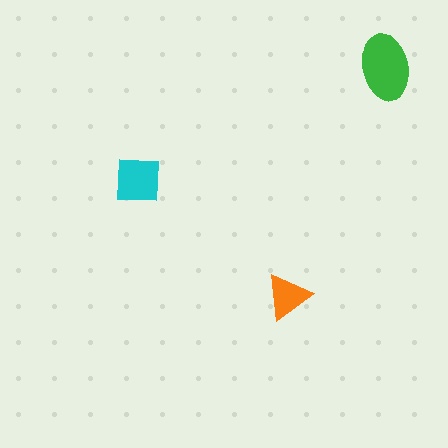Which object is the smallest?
The orange triangle.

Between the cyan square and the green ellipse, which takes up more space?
The green ellipse.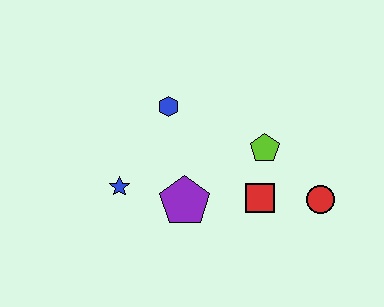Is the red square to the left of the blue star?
No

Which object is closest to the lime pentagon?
The red square is closest to the lime pentagon.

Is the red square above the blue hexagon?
No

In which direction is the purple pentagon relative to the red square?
The purple pentagon is to the left of the red square.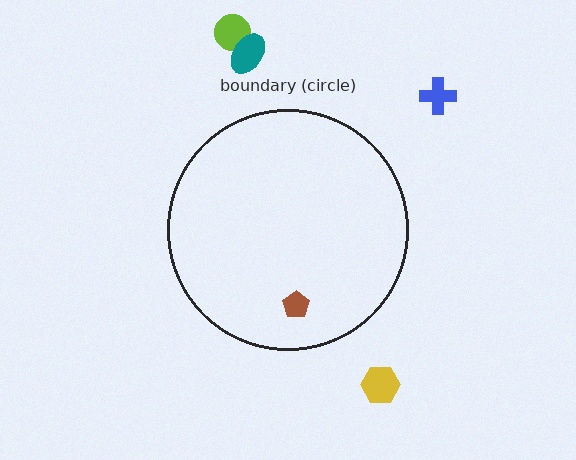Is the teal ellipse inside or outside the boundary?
Outside.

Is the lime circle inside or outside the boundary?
Outside.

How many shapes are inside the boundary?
1 inside, 4 outside.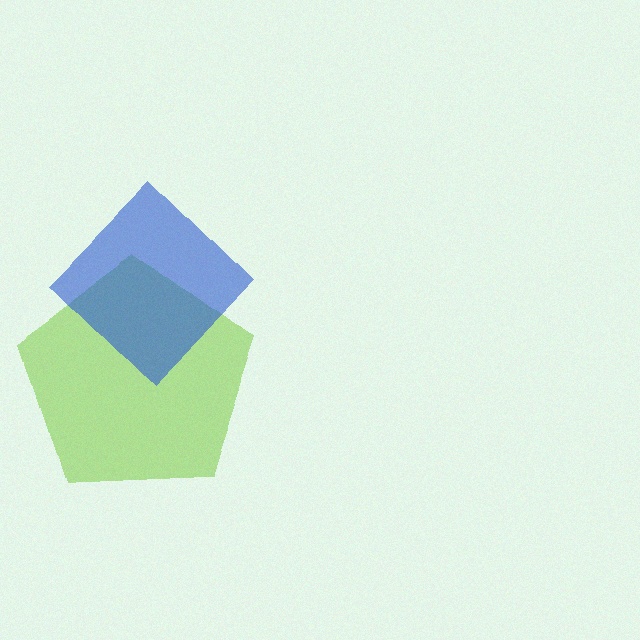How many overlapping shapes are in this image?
There are 2 overlapping shapes in the image.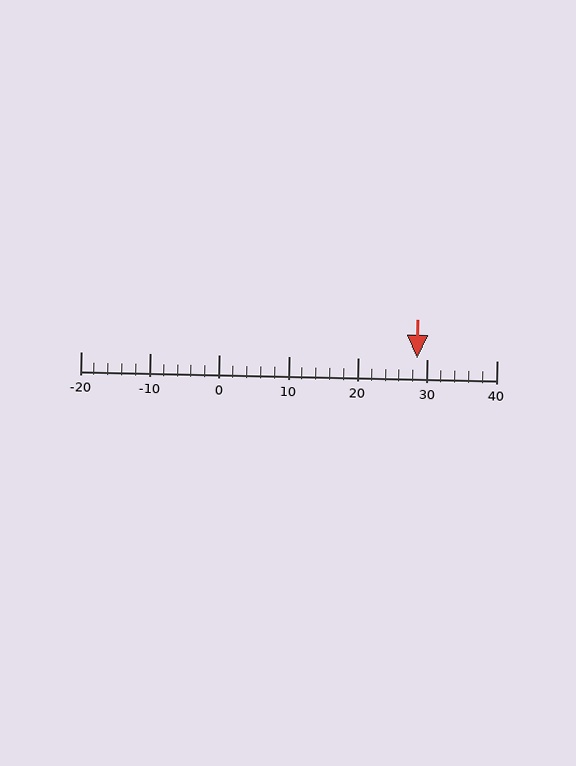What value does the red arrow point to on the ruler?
The red arrow points to approximately 29.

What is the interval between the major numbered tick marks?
The major tick marks are spaced 10 units apart.